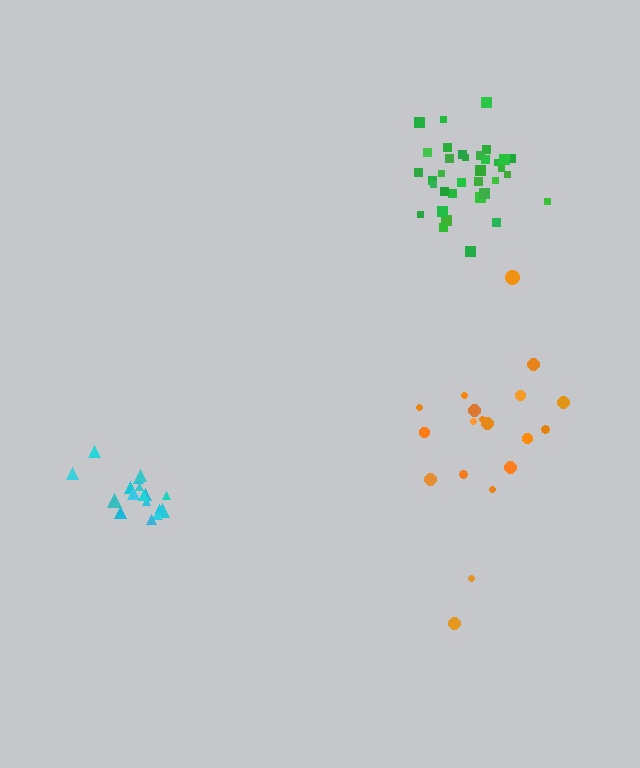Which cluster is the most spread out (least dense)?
Orange.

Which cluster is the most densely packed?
Cyan.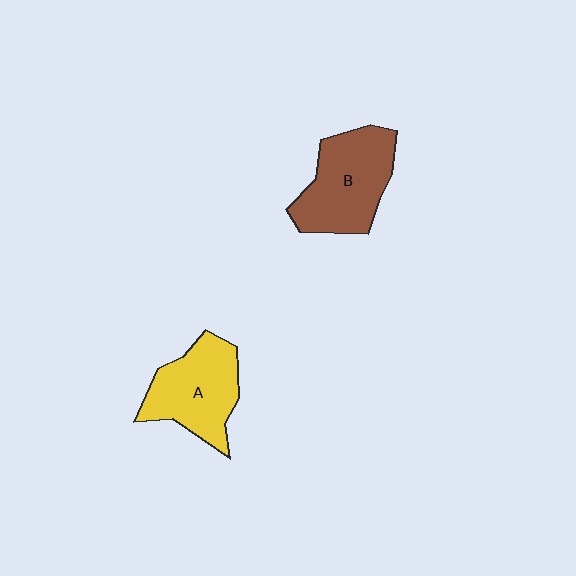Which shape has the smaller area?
Shape A (yellow).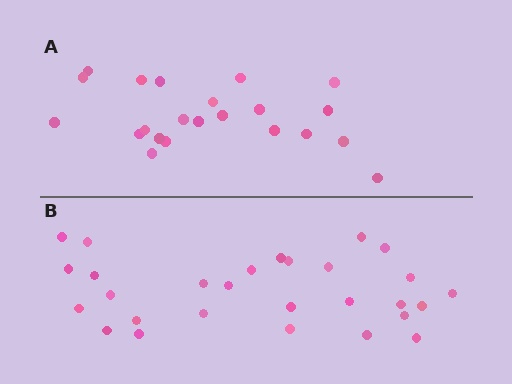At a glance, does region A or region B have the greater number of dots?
Region B (the bottom region) has more dots.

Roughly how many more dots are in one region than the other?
Region B has about 6 more dots than region A.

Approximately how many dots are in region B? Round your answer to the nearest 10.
About 30 dots. (The exact count is 28, which rounds to 30.)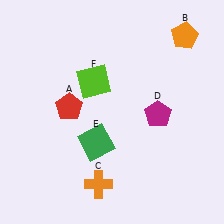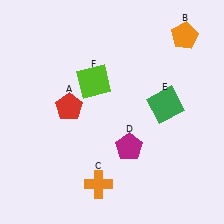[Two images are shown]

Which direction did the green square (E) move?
The green square (E) moved right.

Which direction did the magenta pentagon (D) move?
The magenta pentagon (D) moved down.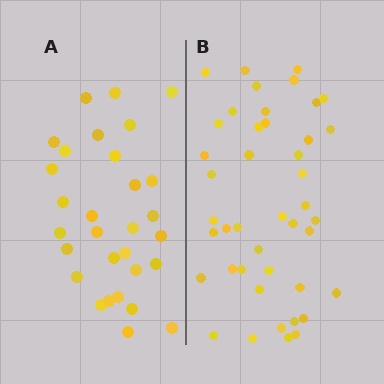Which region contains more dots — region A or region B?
Region B (the right region) has more dots.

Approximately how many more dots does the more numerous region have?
Region B has approximately 15 more dots than region A.